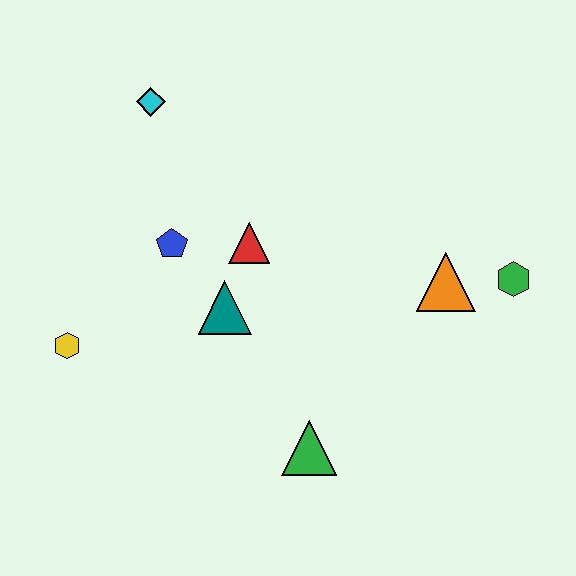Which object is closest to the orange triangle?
The green hexagon is closest to the orange triangle.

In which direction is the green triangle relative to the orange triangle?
The green triangle is below the orange triangle.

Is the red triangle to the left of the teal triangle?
No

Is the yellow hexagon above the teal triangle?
No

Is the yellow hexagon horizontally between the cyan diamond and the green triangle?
No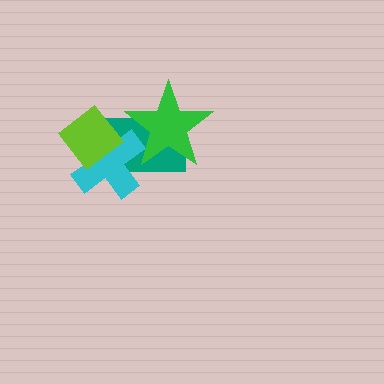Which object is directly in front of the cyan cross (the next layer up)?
The lime diamond is directly in front of the cyan cross.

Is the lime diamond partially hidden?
No, no other shape covers it.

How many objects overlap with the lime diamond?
2 objects overlap with the lime diamond.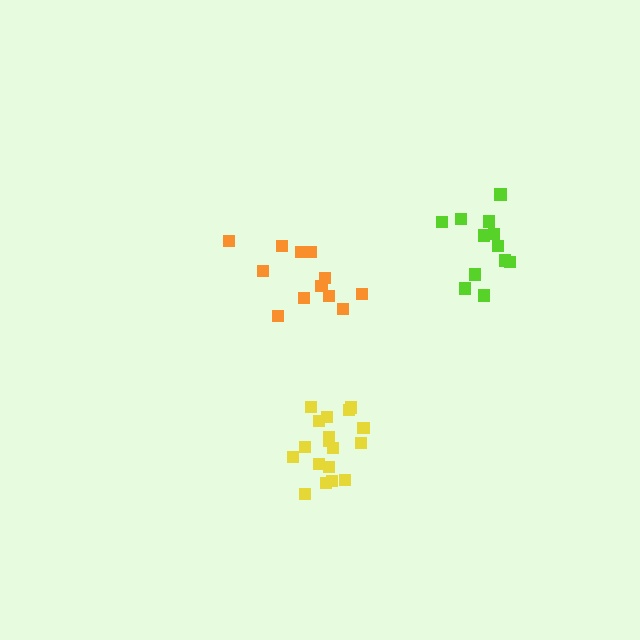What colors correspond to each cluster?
The clusters are colored: yellow, orange, lime.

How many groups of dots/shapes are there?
There are 3 groups.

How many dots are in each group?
Group 1: 18 dots, Group 2: 12 dots, Group 3: 12 dots (42 total).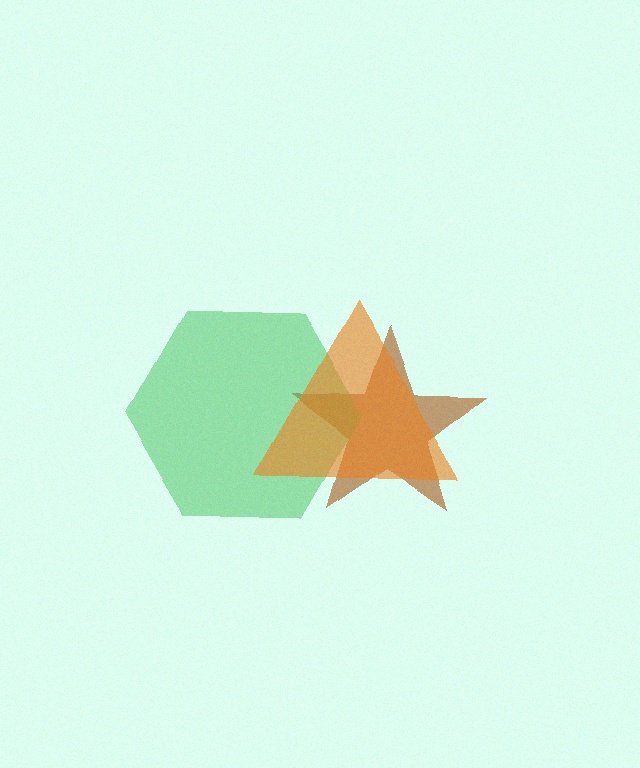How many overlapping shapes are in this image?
There are 3 overlapping shapes in the image.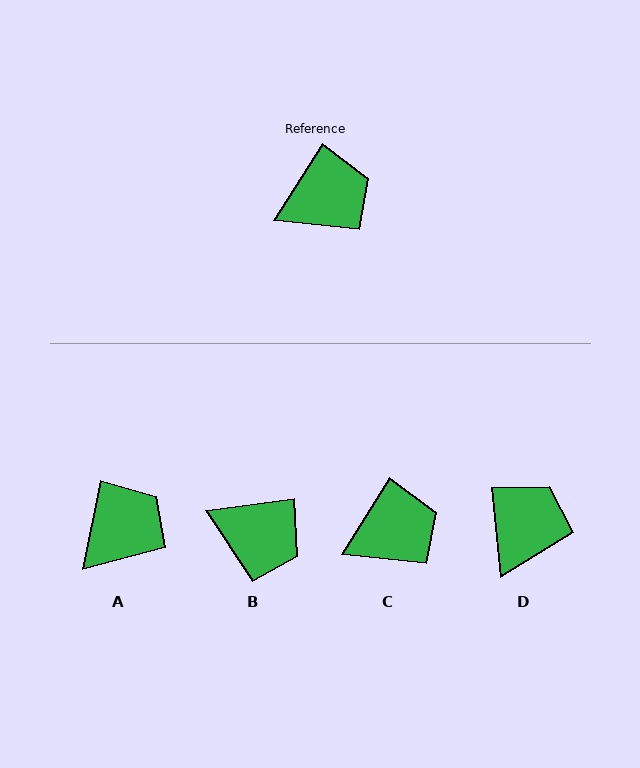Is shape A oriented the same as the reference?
No, it is off by about 21 degrees.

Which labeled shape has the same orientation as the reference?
C.